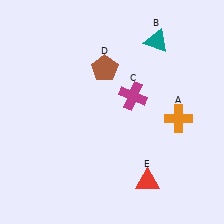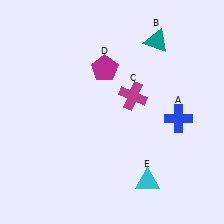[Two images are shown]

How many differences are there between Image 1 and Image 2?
There are 3 differences between the two images.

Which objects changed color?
A changed from orange to blue. D changed from brown to magenta. E changed from red to cyan.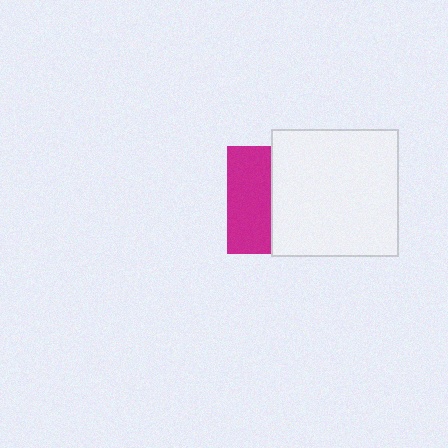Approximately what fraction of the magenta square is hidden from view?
Roughly 59% of the magenta square is hidden behind the white square.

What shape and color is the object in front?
The object in front is a white square.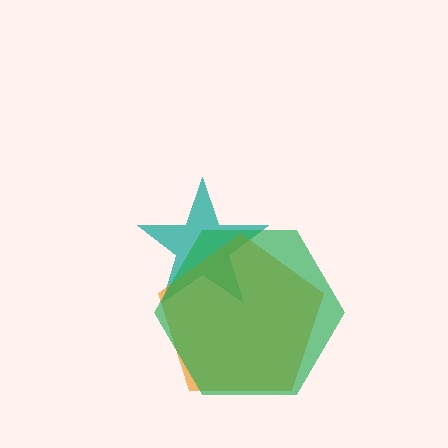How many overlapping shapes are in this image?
There are 3 overlapping shapes in the image.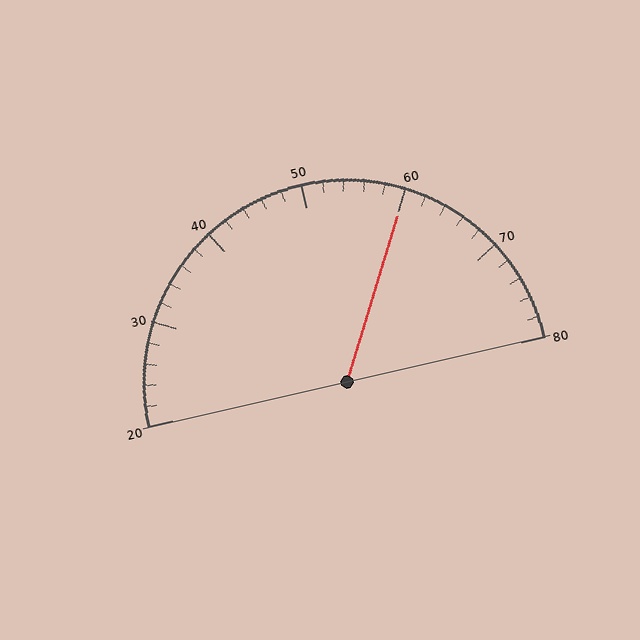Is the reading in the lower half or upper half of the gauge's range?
The reading is in the upper half of the range (20 to 80).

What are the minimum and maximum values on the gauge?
The gauge ranges from 20 to 80.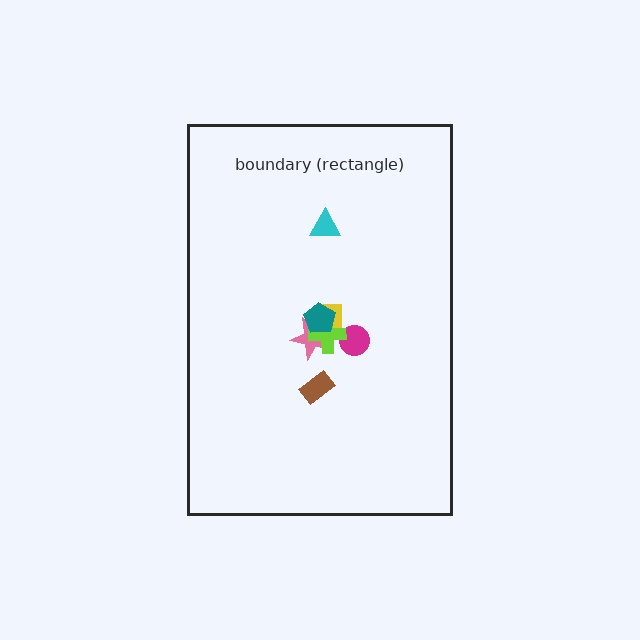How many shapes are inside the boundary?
7 inside, 0 outside.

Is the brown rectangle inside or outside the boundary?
Inside.